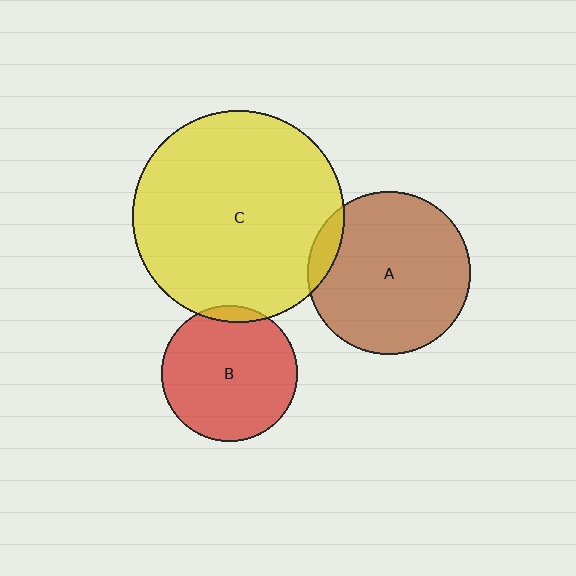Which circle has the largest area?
Circle C (yellow).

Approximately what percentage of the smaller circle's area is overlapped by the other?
Approximately 5%.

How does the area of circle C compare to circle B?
Approximately 2.4 times.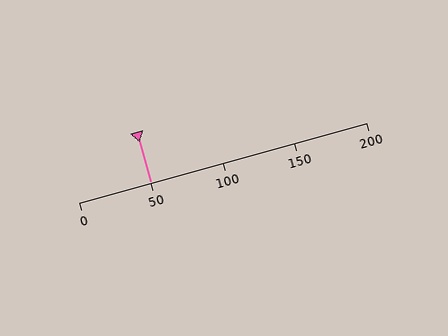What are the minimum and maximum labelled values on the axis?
The axis runs from 0 to 200.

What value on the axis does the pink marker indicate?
The marker indicates approximately 50.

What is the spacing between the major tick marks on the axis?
The major ticks are spaced 50 apart.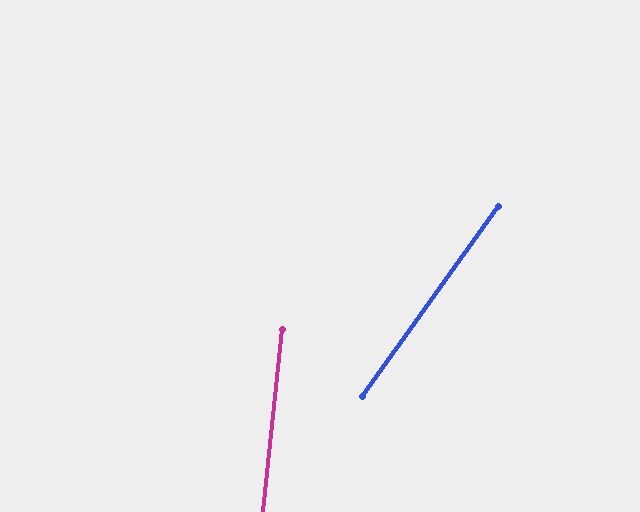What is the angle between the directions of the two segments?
Approximately 30 degrees.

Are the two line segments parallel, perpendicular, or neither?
Neither parallel nor perpendicular — they differ by about 30°.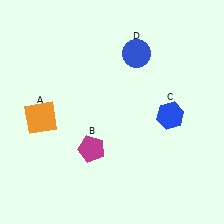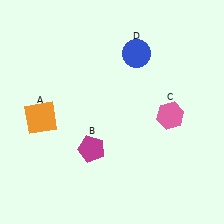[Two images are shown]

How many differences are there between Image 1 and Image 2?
There is 1 difference between the two images.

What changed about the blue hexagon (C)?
In Image 1, C is blue. In Image 2, it changed to pink.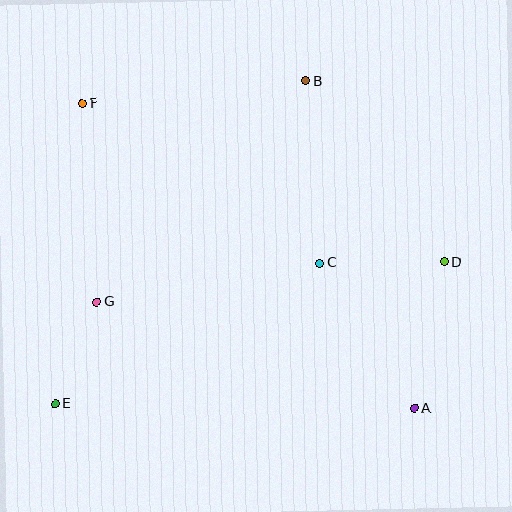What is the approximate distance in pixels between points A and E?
The distance between A and E is approximately 359 pixels.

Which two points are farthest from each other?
Points A and F are farthest from each other.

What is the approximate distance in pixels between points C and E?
The distance between C and E is approximately 300 pixels.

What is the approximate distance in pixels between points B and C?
The distance between B and C is approximately 183 pixels.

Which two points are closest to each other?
Points E and G are closest to each other.